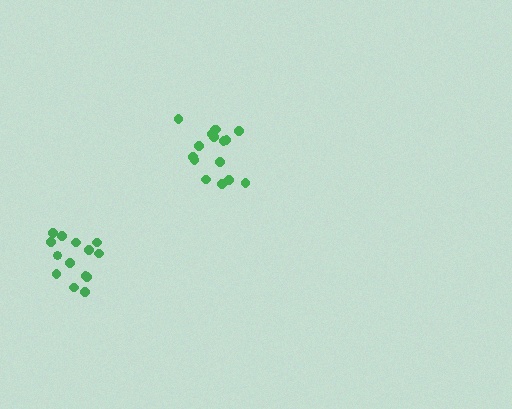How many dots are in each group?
Group 1: 14 dots, Group 2: 16 dots (30 total).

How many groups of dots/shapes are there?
There are 2 groups.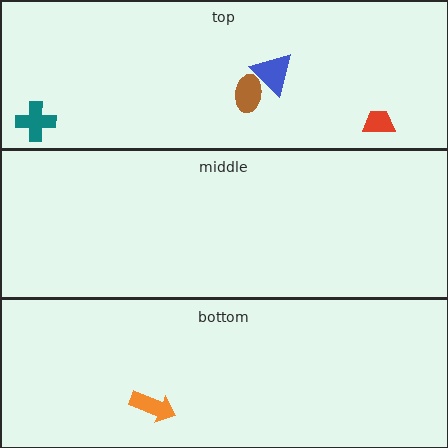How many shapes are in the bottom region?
1.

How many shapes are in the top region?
4.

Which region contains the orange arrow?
The bottom region.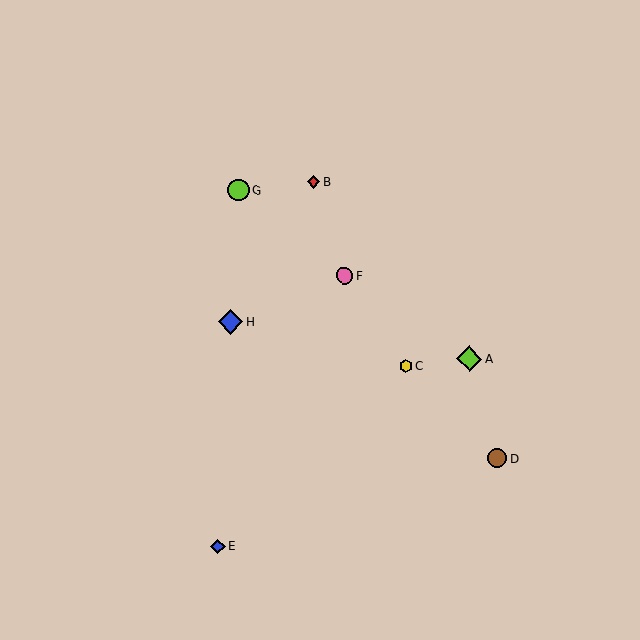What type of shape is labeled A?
Shape A is a lime diamond.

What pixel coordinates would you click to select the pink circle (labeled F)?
Click at (345, 275) to select the pink circle F.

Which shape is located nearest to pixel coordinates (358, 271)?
The pink circle (labeled F) at (345, 275) is nearest to that location.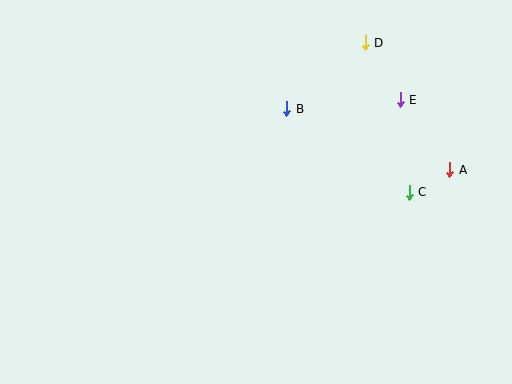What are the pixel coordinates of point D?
Point D is at (365, 43).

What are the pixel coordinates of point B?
Point B is at (287, 109).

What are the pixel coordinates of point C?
Point C is at (409, 192).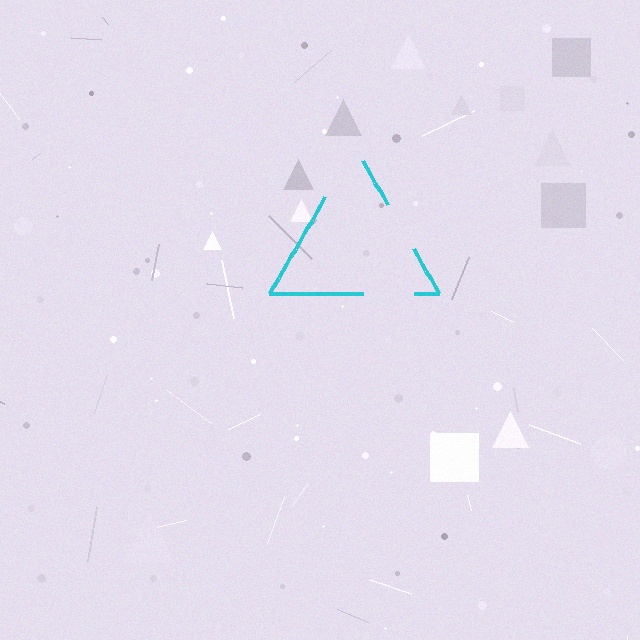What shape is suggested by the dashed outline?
The dashed outline suggests a triangle.